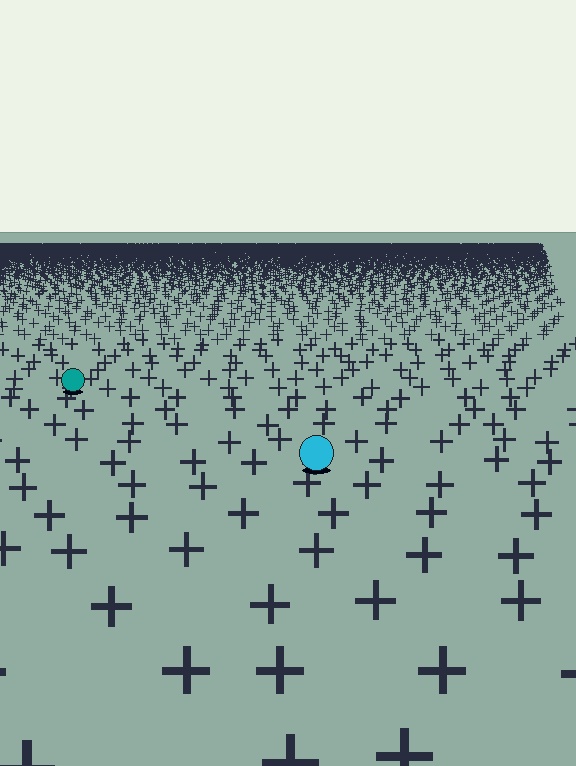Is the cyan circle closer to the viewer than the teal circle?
Yes. The cyan circle is closer — you can tell from the texture gradient: the ground texture is coarser near it.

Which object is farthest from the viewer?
The teal circle is farthest from the viewer. It appears smaller and the ground texture around it is denser.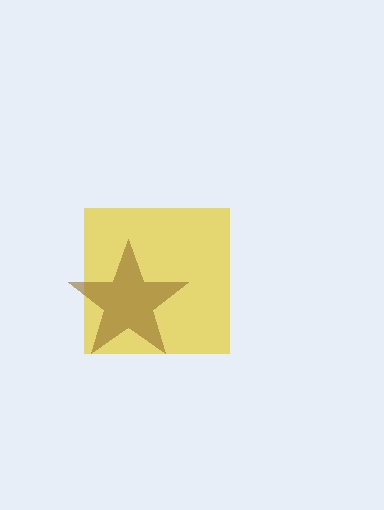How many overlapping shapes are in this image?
There are 2 overlapping shapes in the image.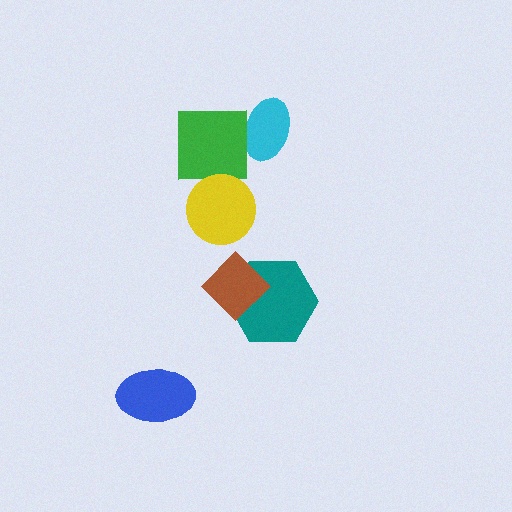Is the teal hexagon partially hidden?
Yes, it is partially covered by another shape.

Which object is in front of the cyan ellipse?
The green square is in front of the cyan ellipse.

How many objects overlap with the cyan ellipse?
1 object overlaps with the cyan ellipse.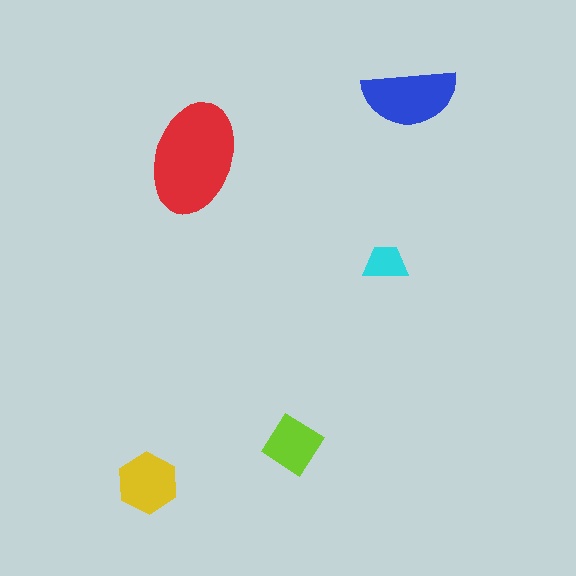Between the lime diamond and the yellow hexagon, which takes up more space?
The yellow hexagon.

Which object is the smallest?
The cyan trapezoid.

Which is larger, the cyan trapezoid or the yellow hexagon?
The yellow hexagon.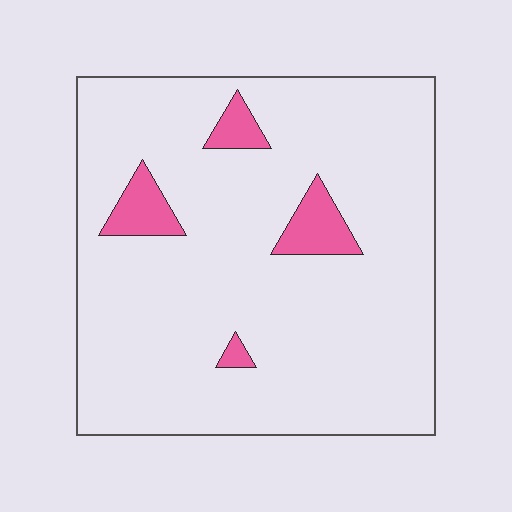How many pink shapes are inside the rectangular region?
4.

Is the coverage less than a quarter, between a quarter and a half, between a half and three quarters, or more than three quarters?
Less than a quarter.